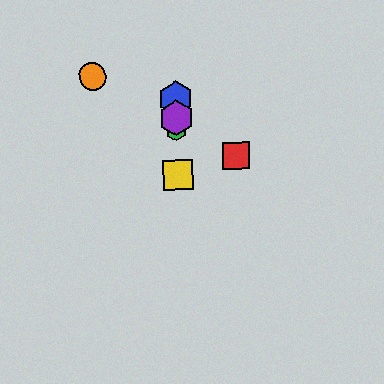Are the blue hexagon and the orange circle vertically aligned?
No, the blue hexagon is at x≈176 and the orange circle is at x≈92.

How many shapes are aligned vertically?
4 shapes (the blue hexagon, the green hexagon, the yellow square, the purple hexagon) are aligned vertically.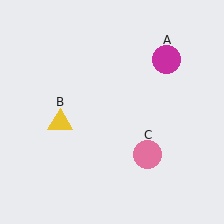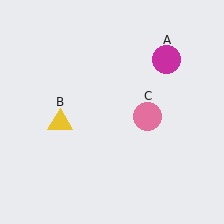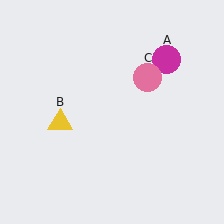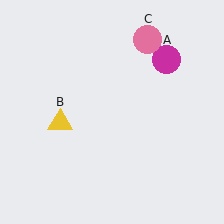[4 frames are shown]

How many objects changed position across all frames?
1 object changed position: pink circle (object C).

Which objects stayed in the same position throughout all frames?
Magenta circle (object A) and yellow triangle (object B) remained stationary.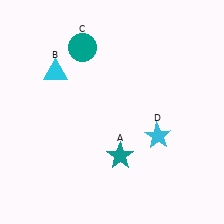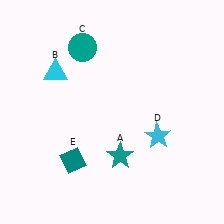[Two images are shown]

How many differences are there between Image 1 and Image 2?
There is 1 difference between the two images.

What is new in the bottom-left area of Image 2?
A teal diamond (E) was added in the bottom-left area of Image 2.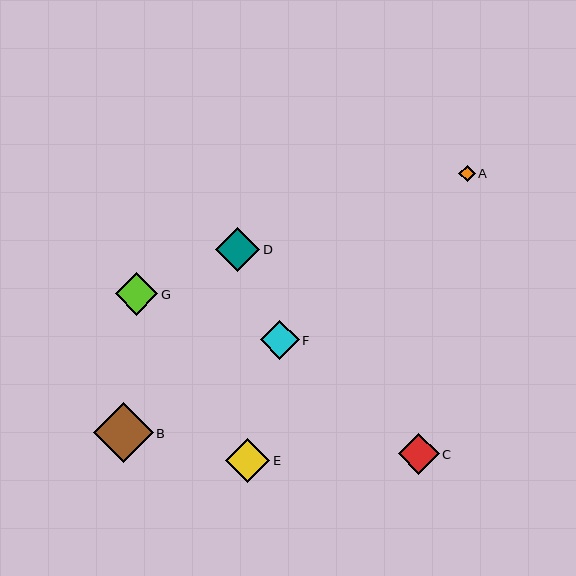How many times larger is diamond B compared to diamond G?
Diamond B is approximately 1.4 times the size of diamond G.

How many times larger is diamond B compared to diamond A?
Diamond B is approximately 3.7 times the size of diamond A.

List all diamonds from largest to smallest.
From largest to smallest: B, E, D, G, C, F, A.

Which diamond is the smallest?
Diamond A is the smallest with a size of approximately 16 pixels.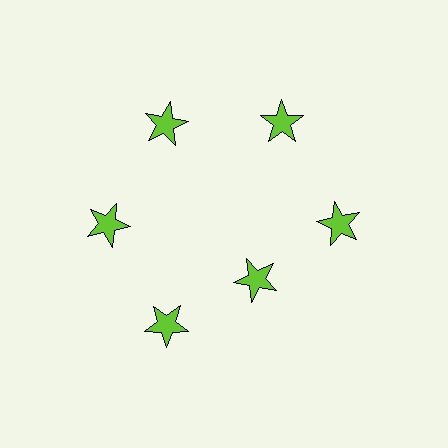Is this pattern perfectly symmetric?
No. The 6 lime stars are arranged in a ring, but one element near the 5 o'clock position is pulled inward toward the center, breaking the 6-fold rotational symmetry.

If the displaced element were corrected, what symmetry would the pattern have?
It would have 6-fold rotational symmetry — the pattern would map onto itself every 60 degrees.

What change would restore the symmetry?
The symmetry would be restored by moving it outward, back onto the ring so that all 6 stars sit at equal angles and equal distance from the center.